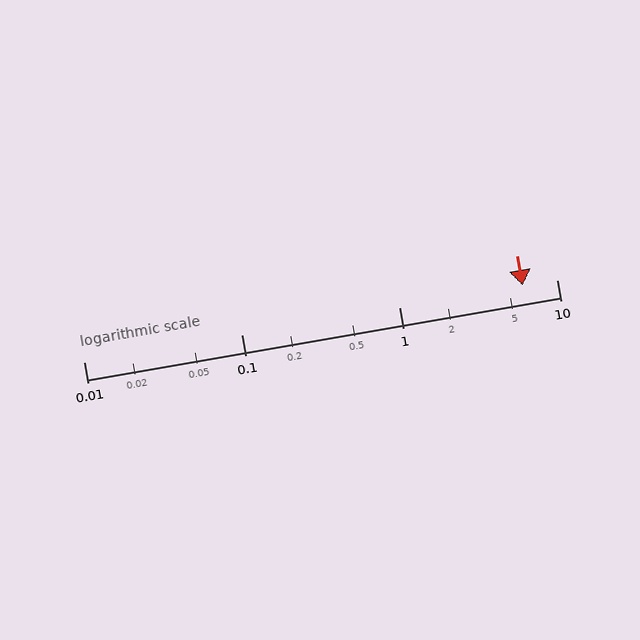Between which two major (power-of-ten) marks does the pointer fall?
The pointer is between 1 and 10.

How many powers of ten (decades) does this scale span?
The scale spans 3 decades, from 0.01 to 10.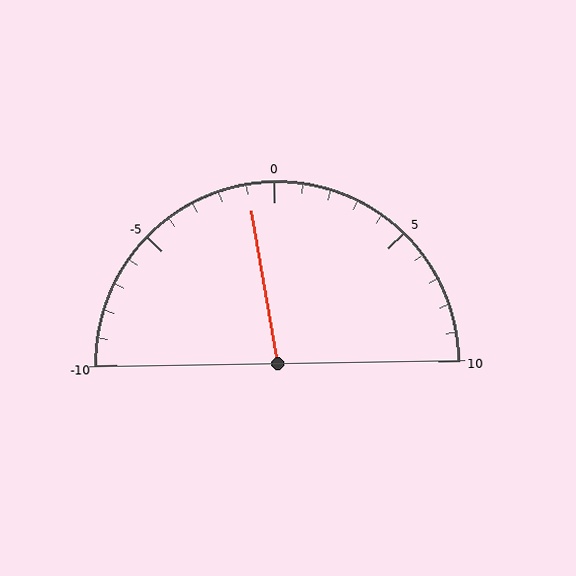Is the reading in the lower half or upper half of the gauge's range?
The reading is in the lower half of the range (-10 to 10).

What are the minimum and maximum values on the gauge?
The gauge ranges from -10 to 10.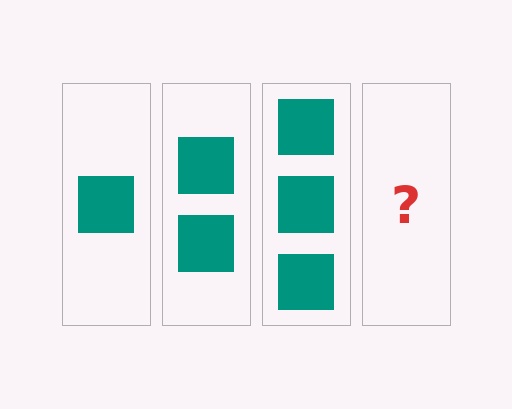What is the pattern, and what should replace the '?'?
The pattern is that each step adds one more square. The '?' should be 4 squares.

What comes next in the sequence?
The next element should be 4 squares.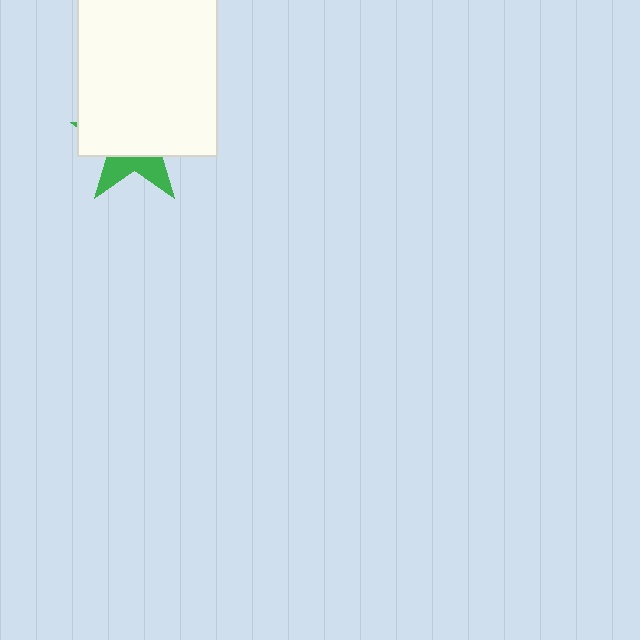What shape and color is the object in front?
The object in front is a white rectangle.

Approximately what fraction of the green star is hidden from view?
Roughly 69% of the green star is hidden behind the white rectangle.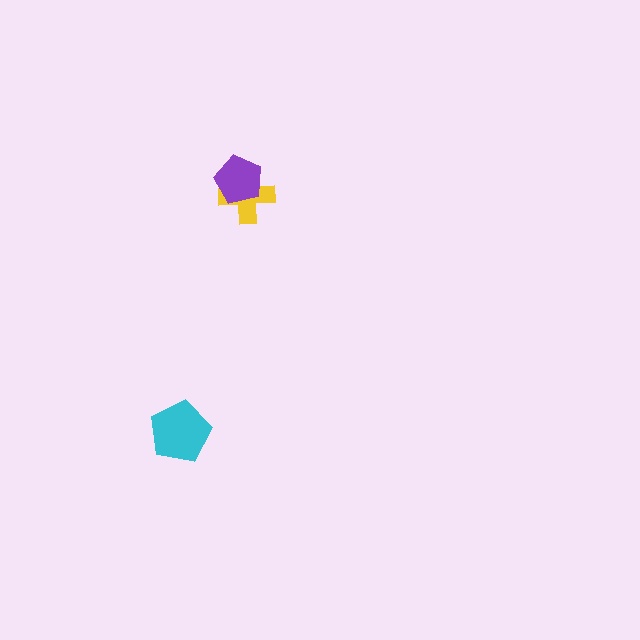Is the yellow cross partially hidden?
Yes, it is partially covered by another shape.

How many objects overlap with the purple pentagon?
1 object overlaps with the purple pentagon.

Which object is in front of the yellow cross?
The purple pentagon is in front of the yellow cross.